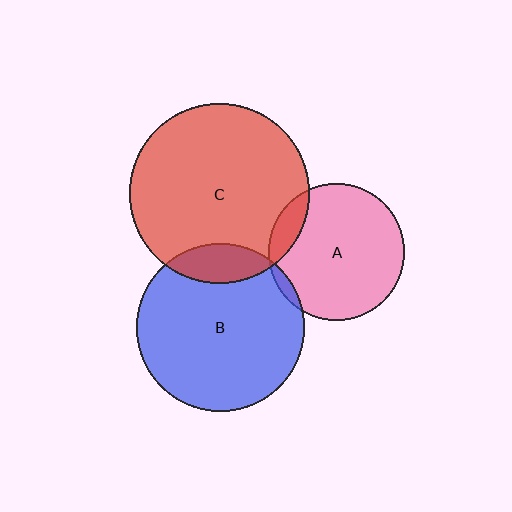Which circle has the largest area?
Circle C (red).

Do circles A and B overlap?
Yes.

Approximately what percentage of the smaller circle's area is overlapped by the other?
Approximately 5%.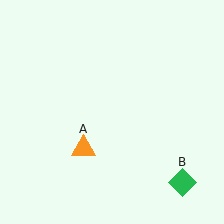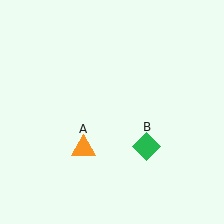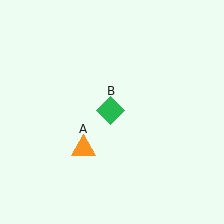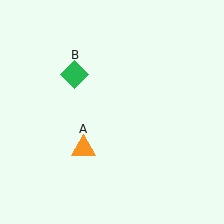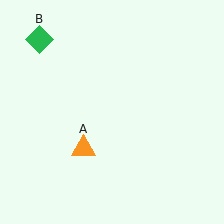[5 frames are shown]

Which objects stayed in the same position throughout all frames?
Orange triangle (object A) remained stationary.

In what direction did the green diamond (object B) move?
The green diamond (object B) moved up and to the left.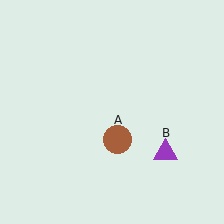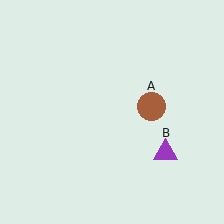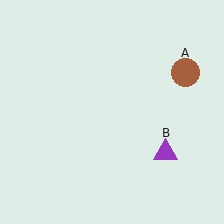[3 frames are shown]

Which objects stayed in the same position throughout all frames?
Purple triangle (object B) remained stationary.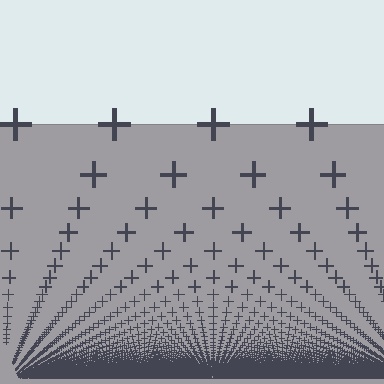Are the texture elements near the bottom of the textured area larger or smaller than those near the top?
Smaller. The gradient is inverted — elements near the bottom are smaller and denser.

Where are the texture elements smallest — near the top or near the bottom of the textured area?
Near the bottom.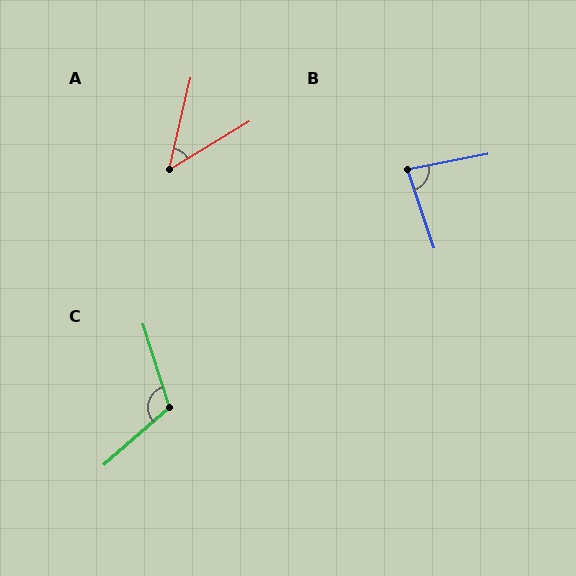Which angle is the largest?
C, at approximately 114 degrees.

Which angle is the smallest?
A, at approximately 46 degrees.